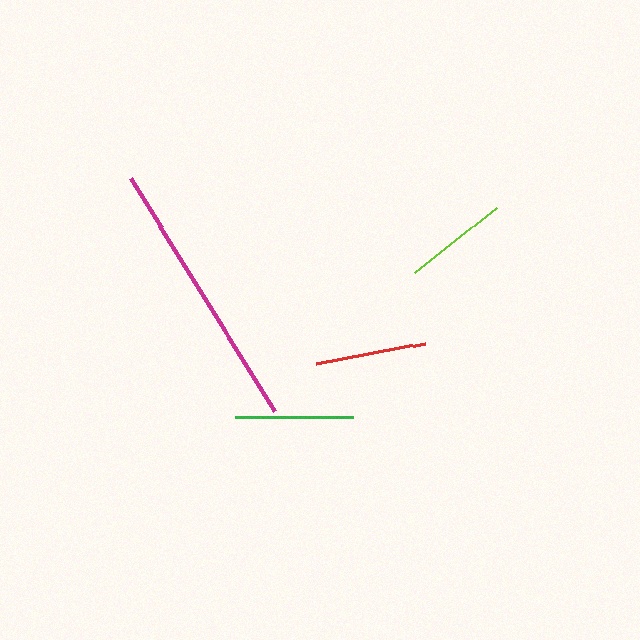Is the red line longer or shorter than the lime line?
The red line is longer than the lime line.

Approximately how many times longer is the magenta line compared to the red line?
The magenta line is approximately 2.5 times the length of the red line.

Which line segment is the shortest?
The lime line is the shortest at approximately 104 pixels.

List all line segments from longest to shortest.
From longest to shortest: magenta, green, red, lime.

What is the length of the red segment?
The red segment is approximately 111 pixels long.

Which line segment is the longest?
The magenta line is the longest at approximately 274 pixels.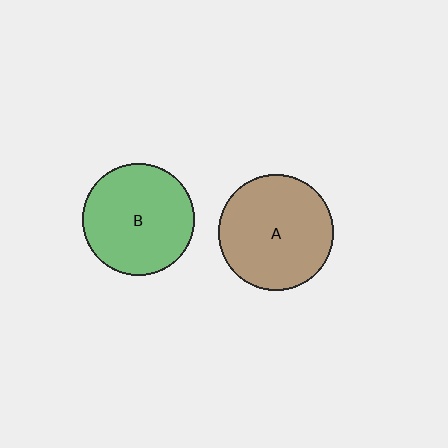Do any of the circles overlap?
No, none of the circles overlap.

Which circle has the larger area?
Circle A (brown).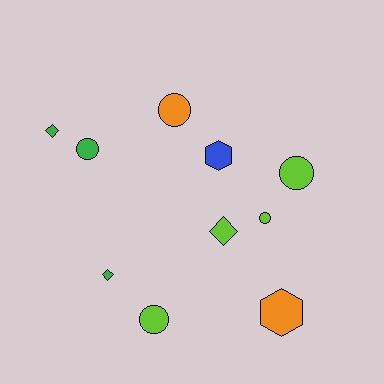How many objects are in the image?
There are 10 objects.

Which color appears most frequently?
Lime, with 4 objects.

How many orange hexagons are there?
There is 1 orange hexagon.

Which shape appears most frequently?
Circle, with 5 objects.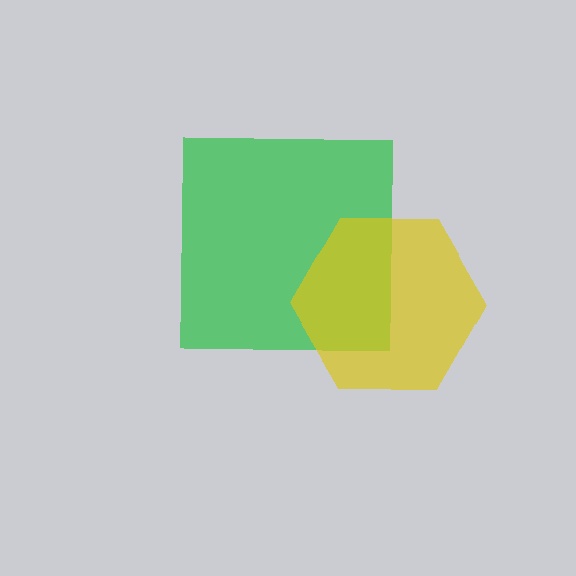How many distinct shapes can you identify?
There are 2 distinct shapes: a green square, a yellow hexagon.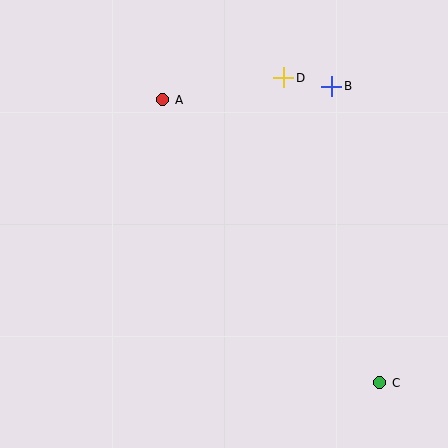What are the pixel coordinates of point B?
Point B is at (332, 86).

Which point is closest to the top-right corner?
Point B is closest to the top-right corner.